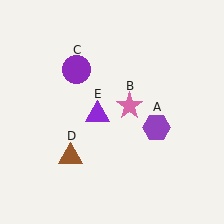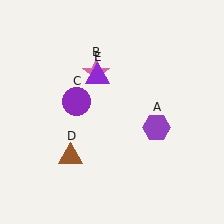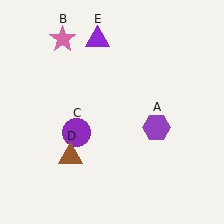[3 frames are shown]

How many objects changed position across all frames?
3 objects changed position: pink star (object B), purple circle (object C), purple triangle (object E).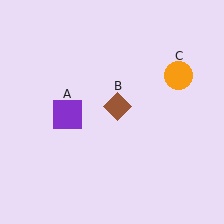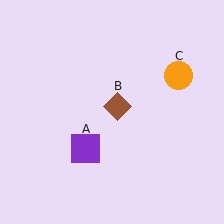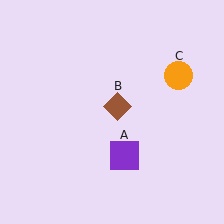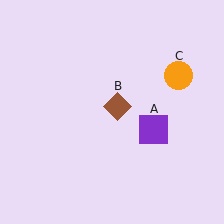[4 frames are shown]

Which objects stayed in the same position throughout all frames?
Brown diamond (object B) and orange circle (object C) remained stationary.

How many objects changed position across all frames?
1 object changed position: purple square (object A).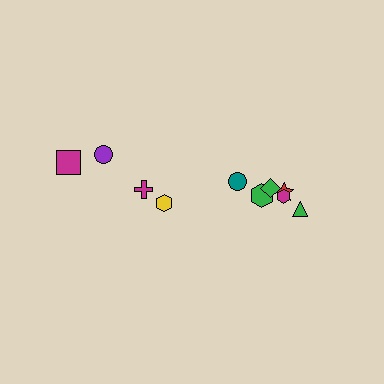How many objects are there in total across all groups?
There are 10 objects.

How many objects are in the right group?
There are 6 objects.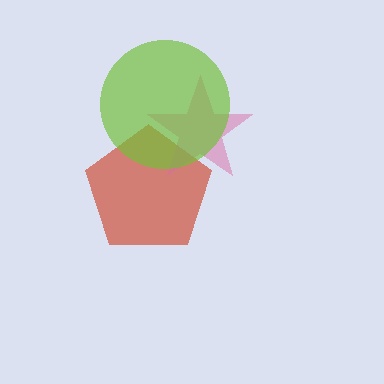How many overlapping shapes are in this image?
There are 3 overlapping shapes in the image.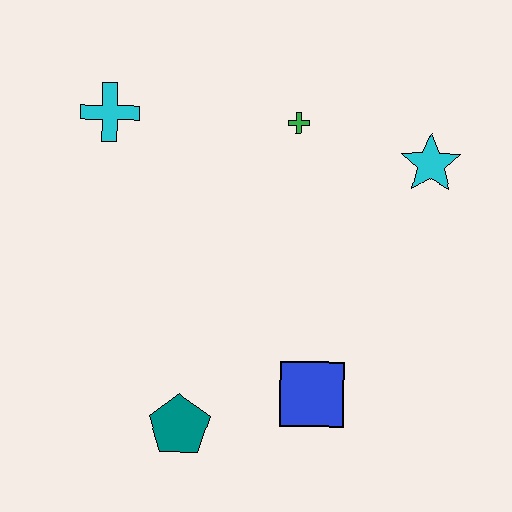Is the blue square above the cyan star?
No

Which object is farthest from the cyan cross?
The blue square is farthest from the cyan cross.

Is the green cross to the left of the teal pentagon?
No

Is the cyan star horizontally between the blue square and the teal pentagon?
No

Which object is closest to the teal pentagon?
The blue square is closest to the teal pentagon.